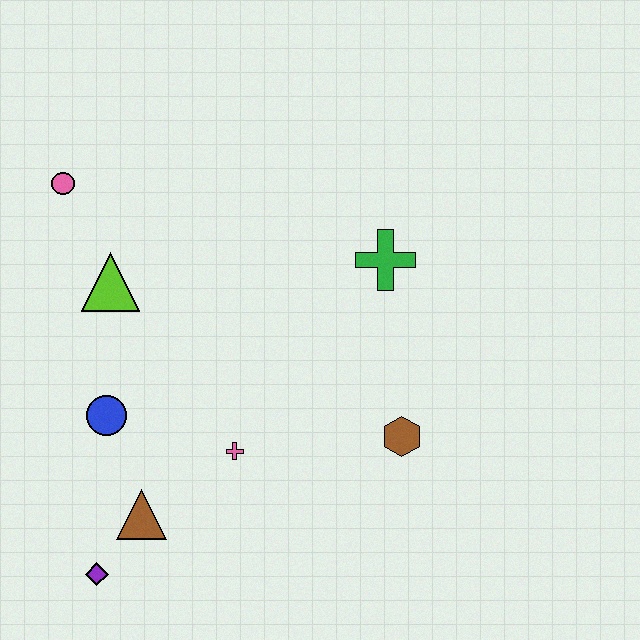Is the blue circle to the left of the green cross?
Yes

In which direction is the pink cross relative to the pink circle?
The pink cross is below the pink circle.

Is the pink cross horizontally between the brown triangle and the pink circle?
No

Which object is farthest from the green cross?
The purple diamond is farthest from the green cross.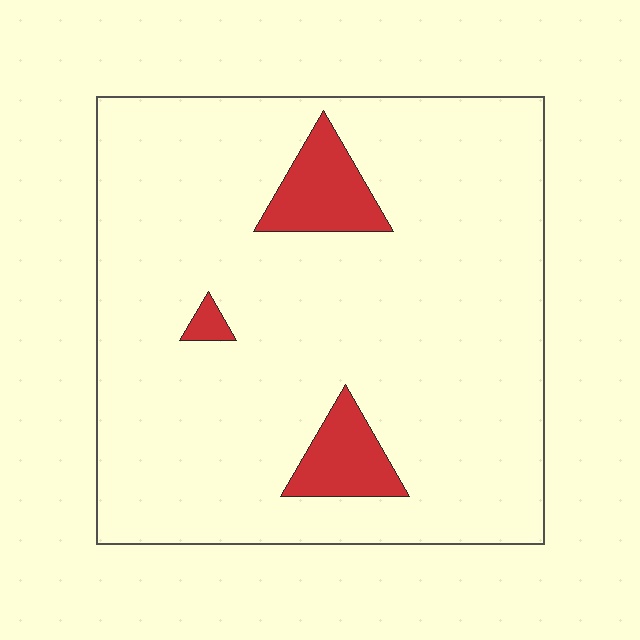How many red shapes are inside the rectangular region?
3.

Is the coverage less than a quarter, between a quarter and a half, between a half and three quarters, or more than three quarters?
Less than a quarter.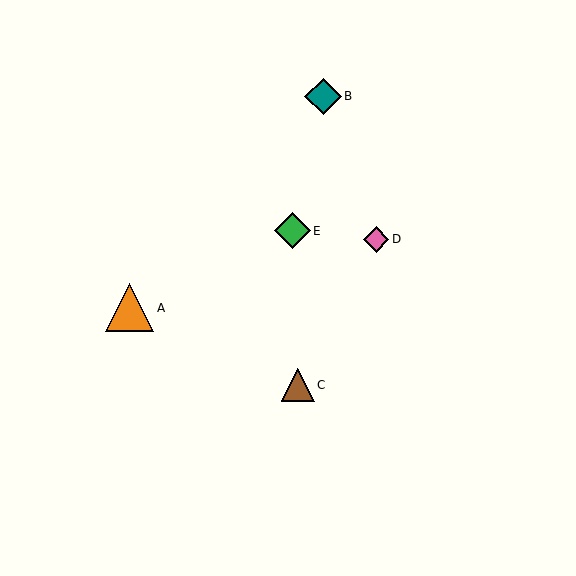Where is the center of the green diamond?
The center of the green diamond is at (292, 231).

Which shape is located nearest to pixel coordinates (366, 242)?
The pink diamond (labeled D) at (376, 240) is nearest to that location.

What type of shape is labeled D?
Shape D is a pink diamond.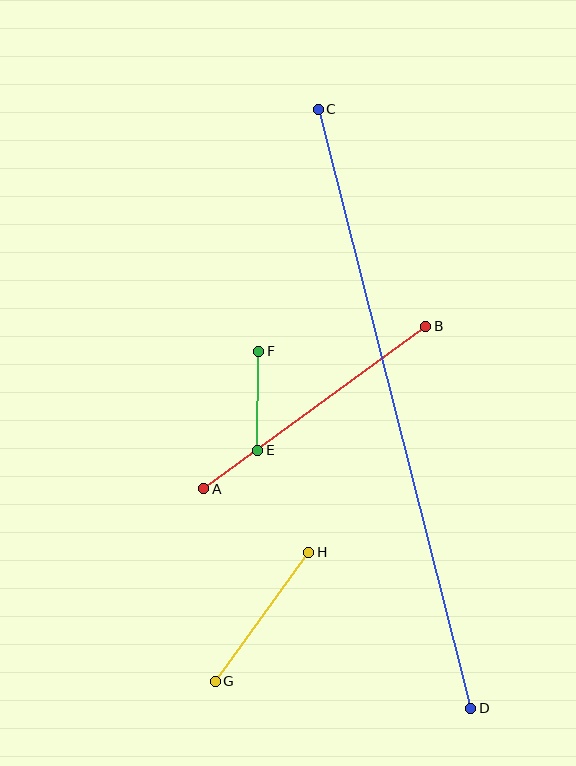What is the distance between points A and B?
The distance is approximately 275 pixels.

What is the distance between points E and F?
The distance is approximately 99 pixels.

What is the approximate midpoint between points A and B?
The midpoint is at approximately (315, 408) pixels.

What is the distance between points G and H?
The distance is approximately 160 pixels.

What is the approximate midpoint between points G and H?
The midpoint is at approximately (262, 617) pixels.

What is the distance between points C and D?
The distance is approximately 618 pixels.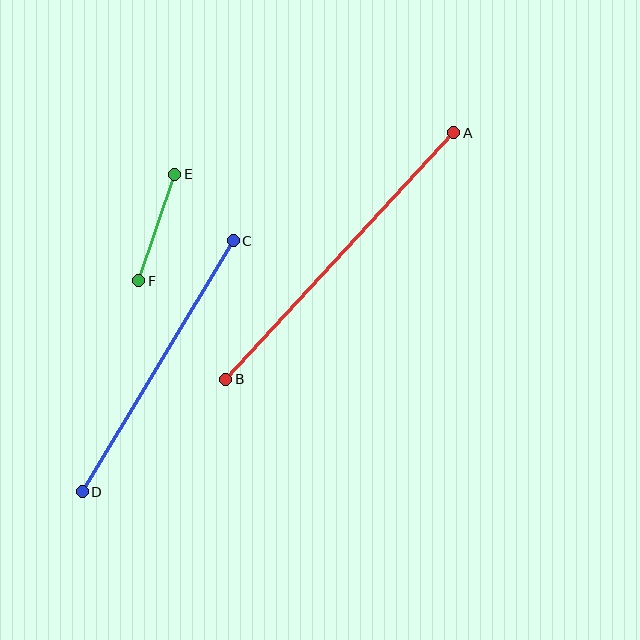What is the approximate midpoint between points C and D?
The midpoint is at approximately (158, 366) pixels.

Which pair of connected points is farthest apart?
Points A and B are farthest apart.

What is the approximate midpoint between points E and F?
The midpoint is at approximately (157, 227) pixels.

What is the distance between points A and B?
The distance is approximately 336 pixels.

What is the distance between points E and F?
The distance is approximately 112 pixels.